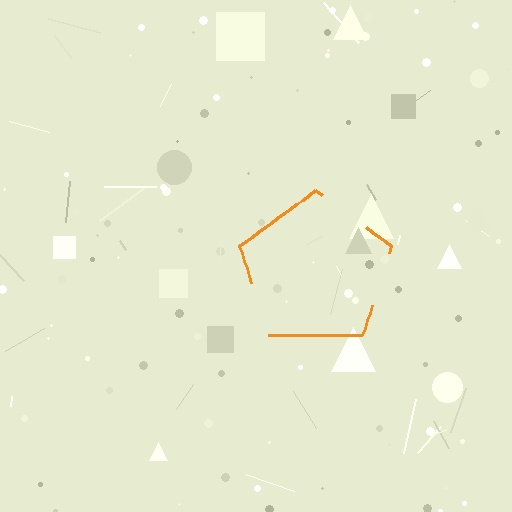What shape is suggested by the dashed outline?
The dashed outline suggests a pentagon.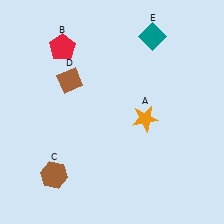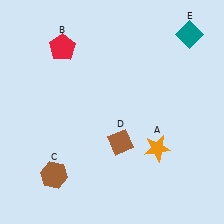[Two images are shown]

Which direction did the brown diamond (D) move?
The brown diamond (D) moved down.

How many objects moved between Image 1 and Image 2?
3 objects moved between the two images.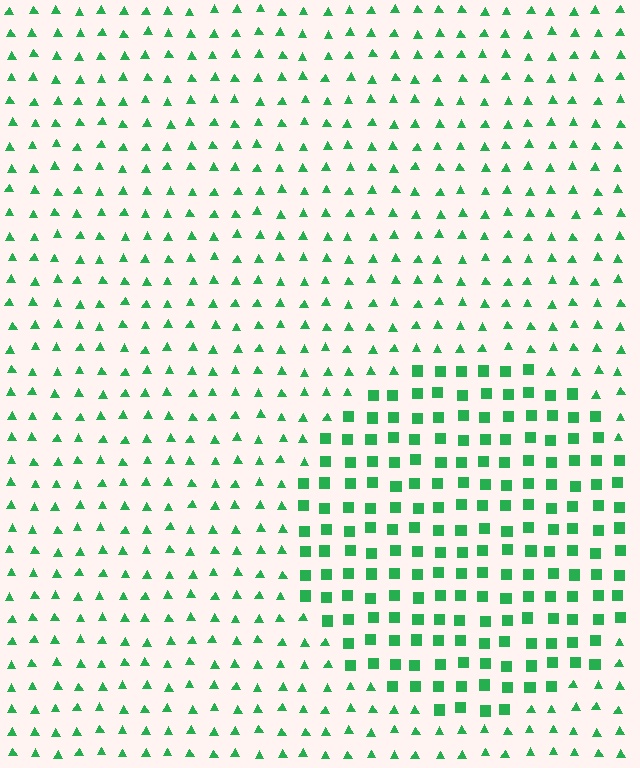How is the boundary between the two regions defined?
The boundary is defined by a change in element shape: squares inside vs. triangles outside. All elements share the same color and spacing.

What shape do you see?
I see a circle.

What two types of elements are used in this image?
The image uses squares inside the circle region and triangles outside it.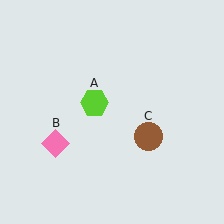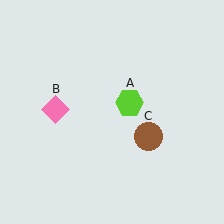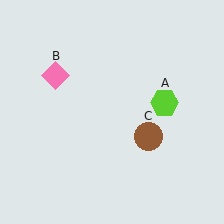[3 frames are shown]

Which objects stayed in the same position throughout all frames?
Brown circle (object C) remained stationary.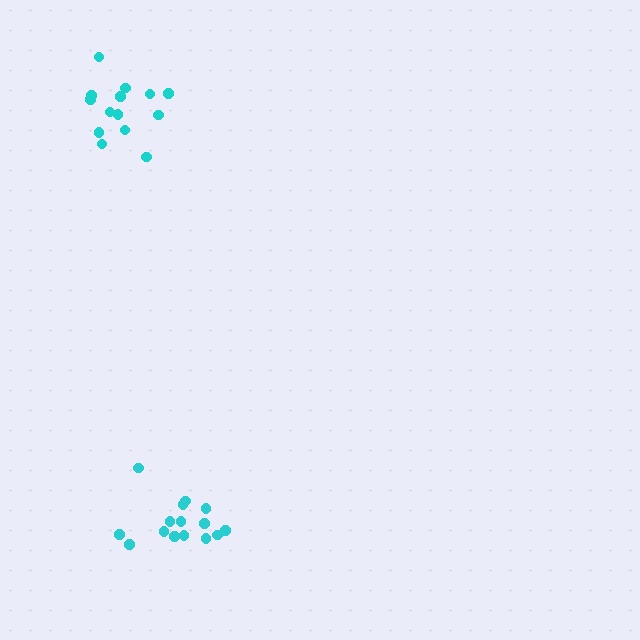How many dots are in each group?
Group 1: 15 dots, Group 2: 14 dots (29 total).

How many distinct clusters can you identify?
There are 2 distinct clusters.